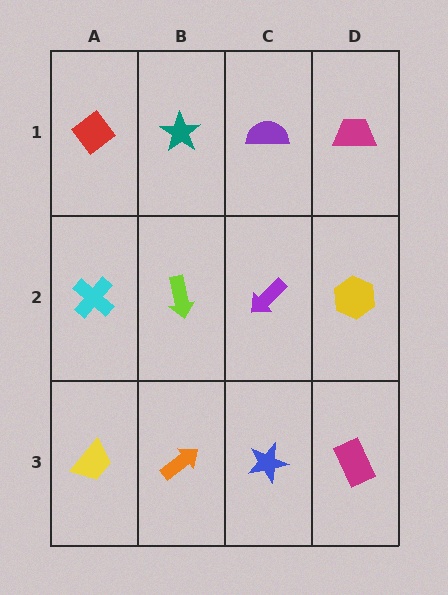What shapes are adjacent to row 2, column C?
A purple semicircle (row 1, column C), a blue star (row 3, column C), a lime arrow (row 2, column B), a yellow hexagon (row 2, column D).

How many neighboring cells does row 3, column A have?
2.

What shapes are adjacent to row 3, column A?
A cyan cross (row 2, column A), an orange arrow (row 3, column B).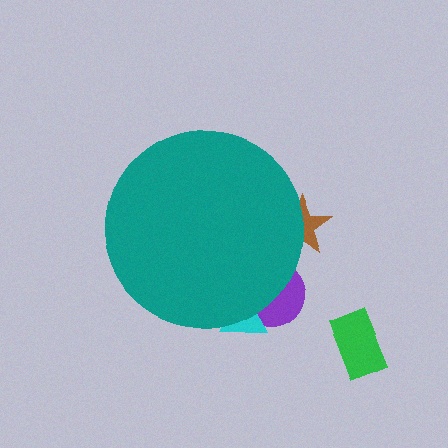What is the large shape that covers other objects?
A teal circle.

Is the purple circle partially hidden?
Yes, the purple circle is partially hidden behind the teal circle.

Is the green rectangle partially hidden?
No, the green rectangle is fully visible.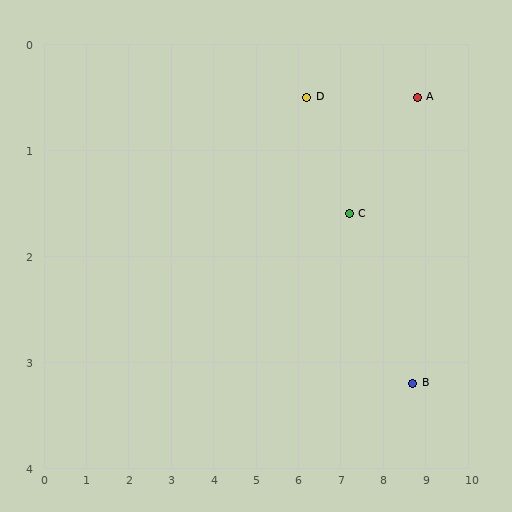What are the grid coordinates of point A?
Point A is at approximately (8.8, 0.5).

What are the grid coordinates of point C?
Point C is at approximately (7.2, 1.6).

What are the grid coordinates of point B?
Point B is at approximately (8.7, 3.2).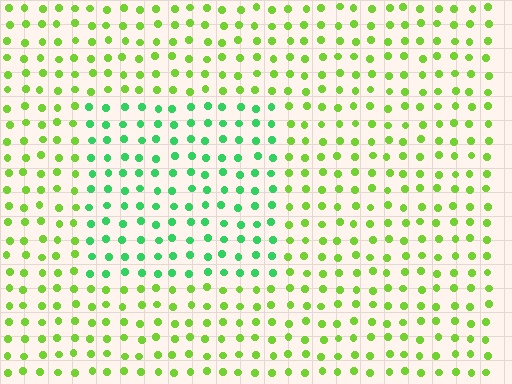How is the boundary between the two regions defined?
The boundary is defined purely by a slight shift in hue (about 42 degrees). Spacing, size, and orientation are identical on both sides.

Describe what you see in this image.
The image is filled with small lime elements in a uniform arrangement. A rectangle-shaped region is visible where the elements are tinted to a slightly different hue, forming a subtle color boundary.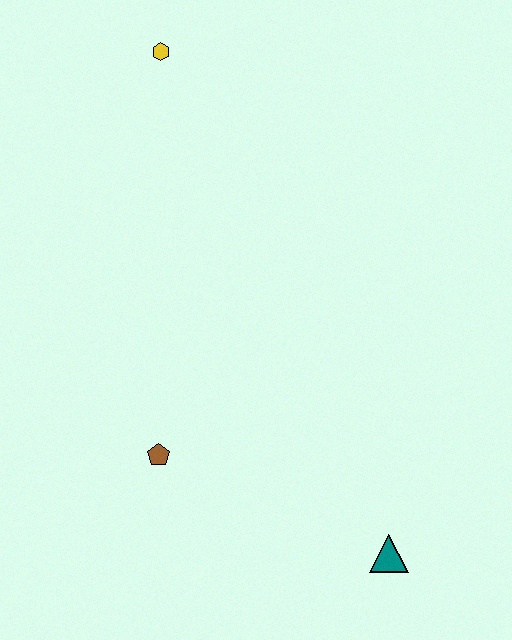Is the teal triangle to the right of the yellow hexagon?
Yes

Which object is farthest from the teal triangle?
The yellow hexagon is farthest from the teal triangle.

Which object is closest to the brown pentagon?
The teal triangle is closest to the brown pentagon.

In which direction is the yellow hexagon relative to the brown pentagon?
The yellow hexagon is above the brown pentagon.